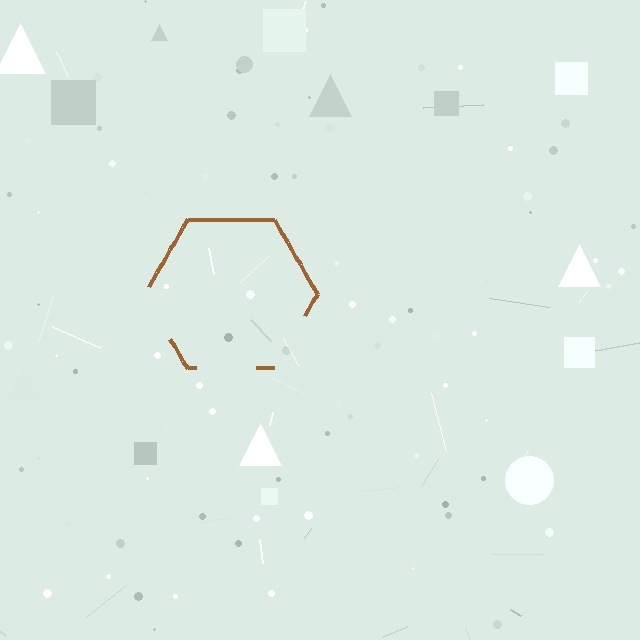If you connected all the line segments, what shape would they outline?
They would outline a hexagon.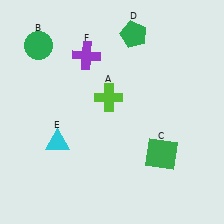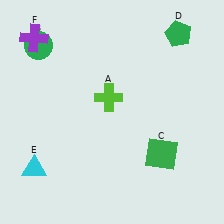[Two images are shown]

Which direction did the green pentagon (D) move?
The green pentagon (D) moved right.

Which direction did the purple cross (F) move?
The purple cross (F) moved left.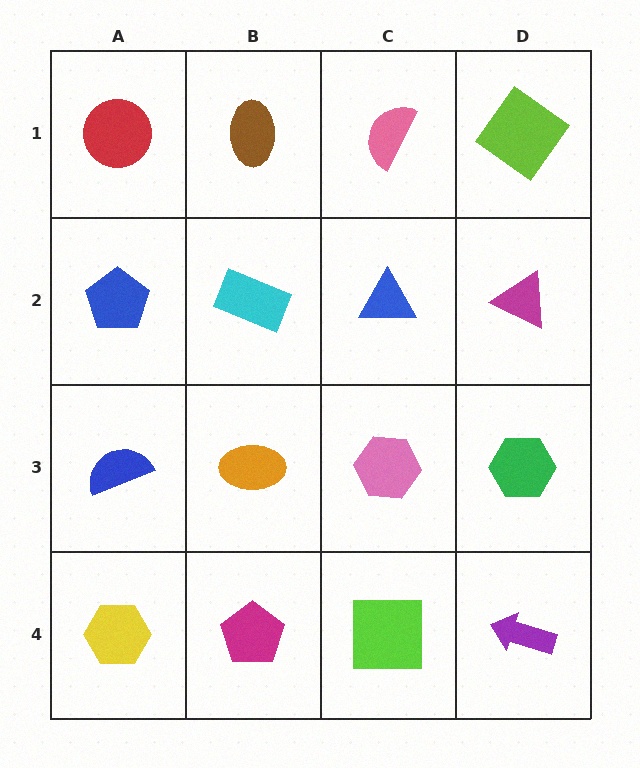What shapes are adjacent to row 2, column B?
A brown ellipse (row 1, column B), an orange ellipse (row 3, column B), a blue pentagon (row 2, column A), a blue triangle (row 2, column C).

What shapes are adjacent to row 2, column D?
A lime diamond (row 1, column D), a green hexagon (row 3, column D), a blue triangle (row 2, column C).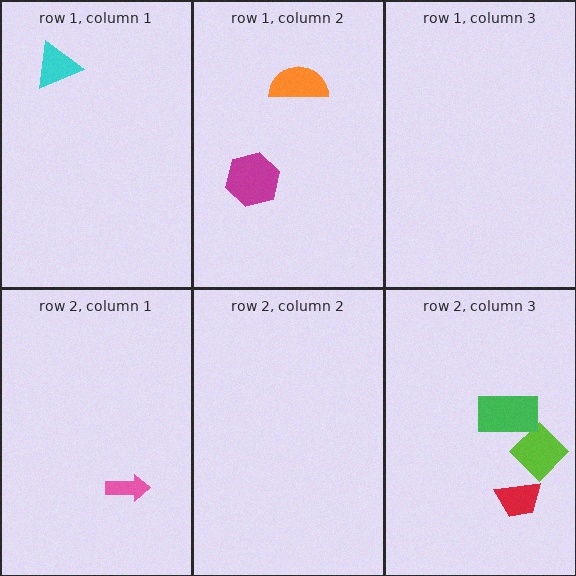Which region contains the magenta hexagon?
The row 1, column 2 region.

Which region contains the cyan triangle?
The row 1, column 1 region.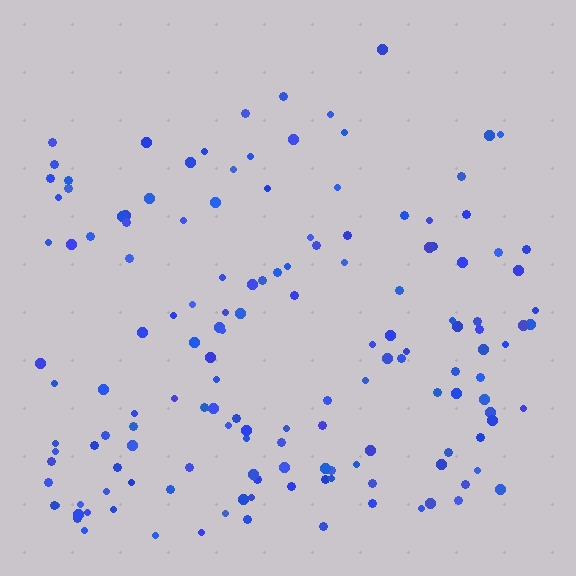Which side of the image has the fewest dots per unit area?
The top.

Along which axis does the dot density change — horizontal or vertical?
Vertical.